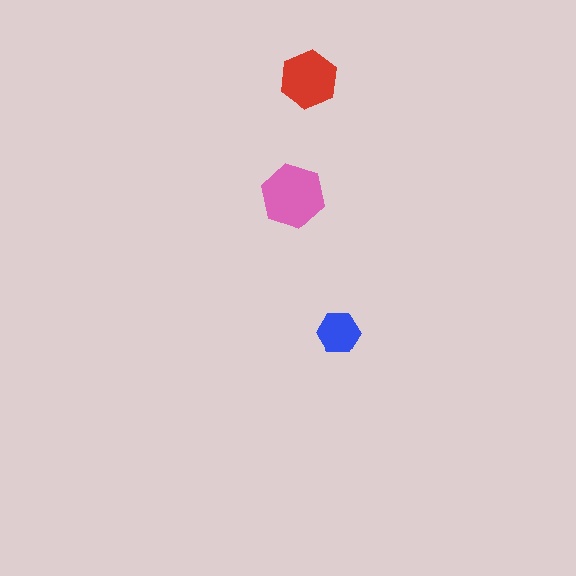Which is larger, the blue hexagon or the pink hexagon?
The pink one.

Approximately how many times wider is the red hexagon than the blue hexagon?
About 1.5 times wider.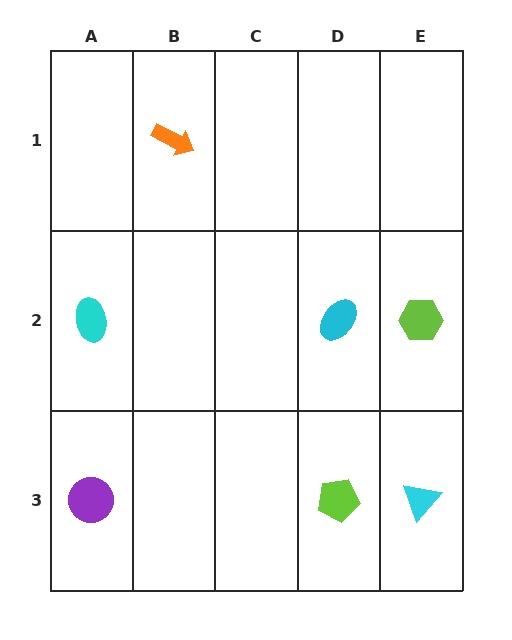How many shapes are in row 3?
3 shapes.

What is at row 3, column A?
A purple circle.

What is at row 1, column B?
An orange arrow.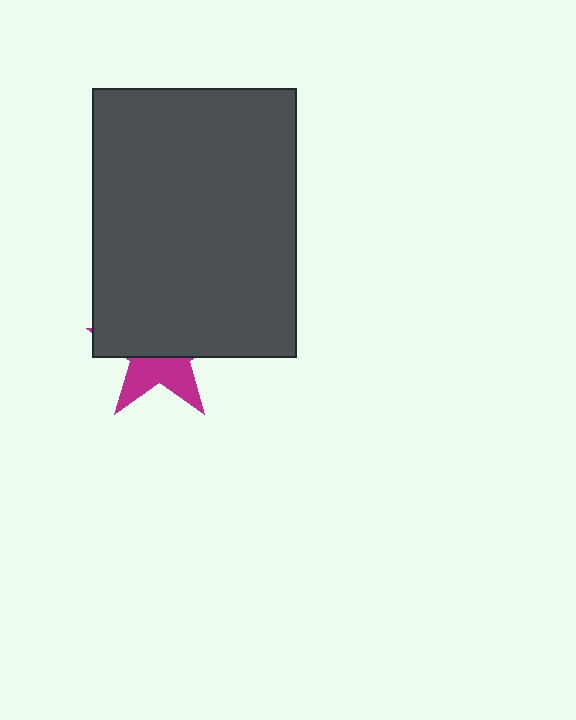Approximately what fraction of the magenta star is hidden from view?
Roughly 60% of the magenta star is hidden behind the dark gray rectangle.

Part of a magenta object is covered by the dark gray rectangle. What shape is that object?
It is a star.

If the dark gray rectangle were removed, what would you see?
You would see the complete magenta star.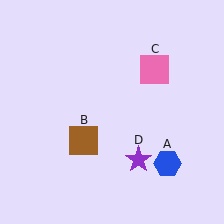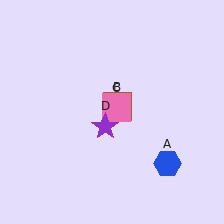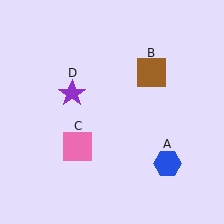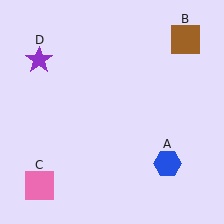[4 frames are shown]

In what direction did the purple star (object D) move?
The purple star (object D) moved up and to the left.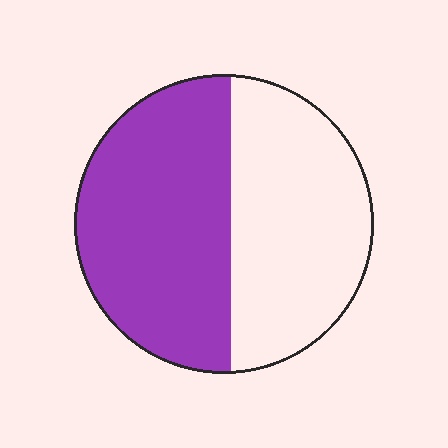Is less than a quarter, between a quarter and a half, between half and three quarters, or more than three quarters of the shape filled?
Between half and three quarters.